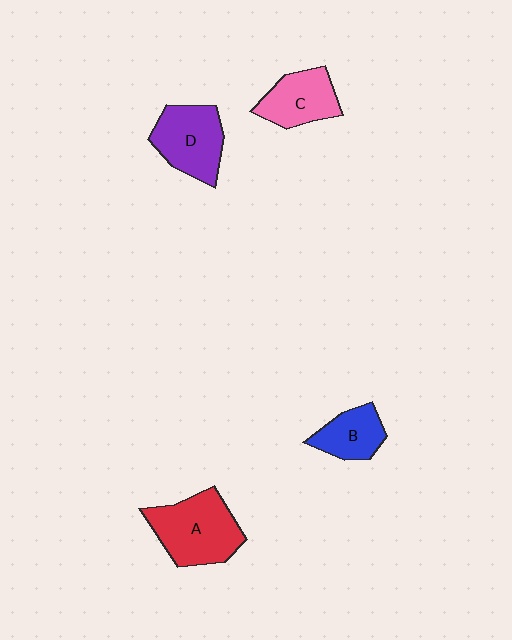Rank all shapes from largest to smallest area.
From largest to smallest: A (red), D (purple), C (pink), B (blue).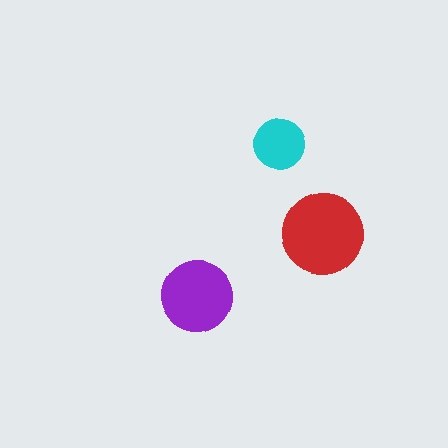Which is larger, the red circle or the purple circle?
The red one.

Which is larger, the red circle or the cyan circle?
The red one.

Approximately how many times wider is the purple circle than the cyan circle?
About 1.5 times wider.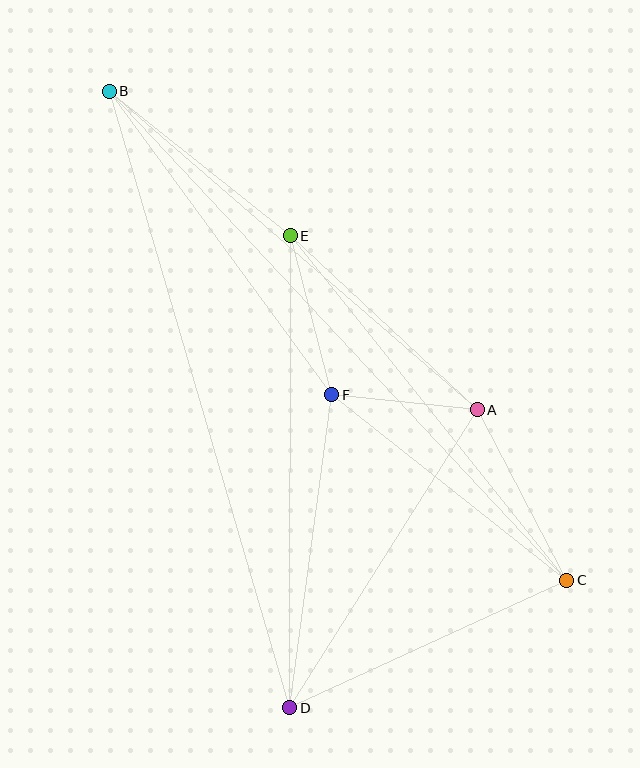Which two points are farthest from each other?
Points B and C are farthest from each other.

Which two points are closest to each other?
Points A and F are closest to each other.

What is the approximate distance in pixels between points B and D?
The distance between B and D is approximately 642 pixels.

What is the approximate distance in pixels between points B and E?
The distance between B and E is approximately 232 pixels.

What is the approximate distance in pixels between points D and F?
The distance between D and F is approximately 316 pixels.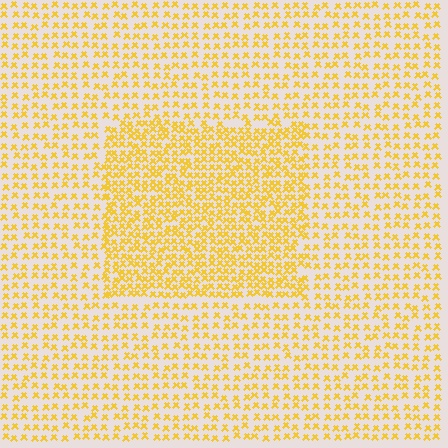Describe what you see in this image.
The image contains small yellow elements arranged at two different densities. A rectangle-shaped region is visible where the elements are more densely packed than the surrounding area.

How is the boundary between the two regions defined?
The boundary is defined by a change in element density (approximately 1.8x ratio). All elements are the same color, size, and shape.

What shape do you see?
I see a rectangle.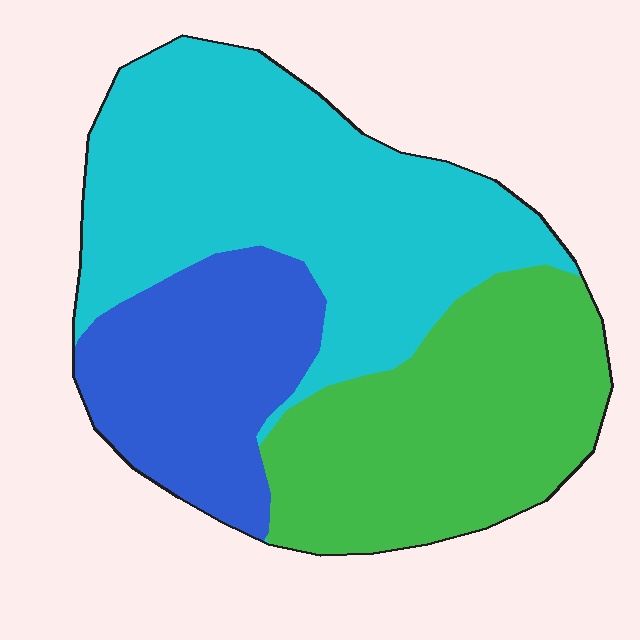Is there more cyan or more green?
Cyan.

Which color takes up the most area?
Cyan, at roughly 45%.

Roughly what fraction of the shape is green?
Green takes up about one third (1/3) of the shape.